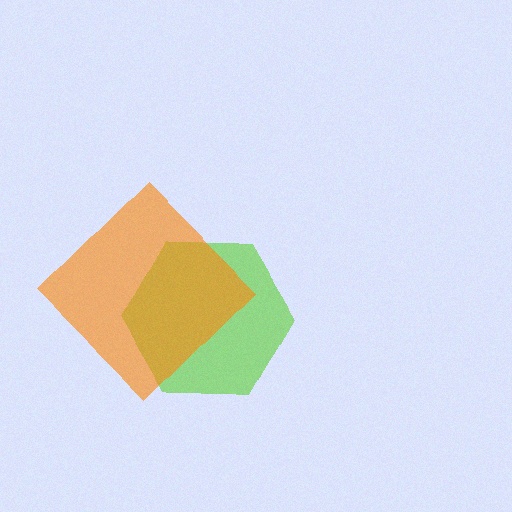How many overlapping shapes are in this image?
There are 2 overlapping shapes in the image.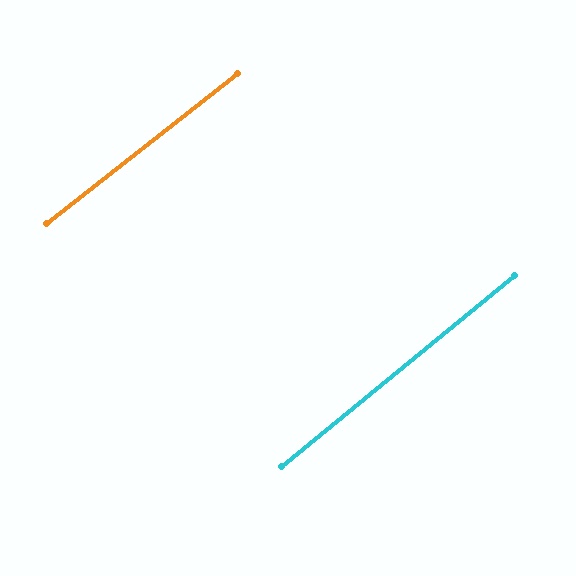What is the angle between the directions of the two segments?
Approximately 1 degree.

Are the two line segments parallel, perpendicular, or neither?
Parallel — their directions differ by only 1.2°.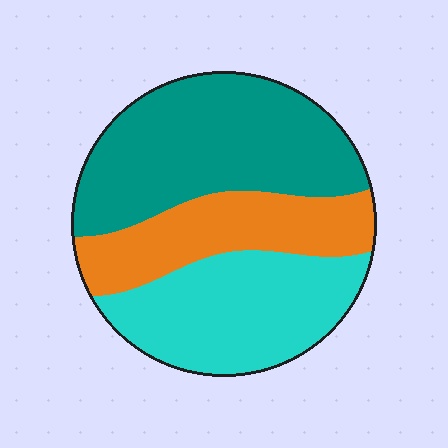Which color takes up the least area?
Orange, at roughly 25%.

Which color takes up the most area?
Teal, at roughly 40%.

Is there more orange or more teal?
Teal.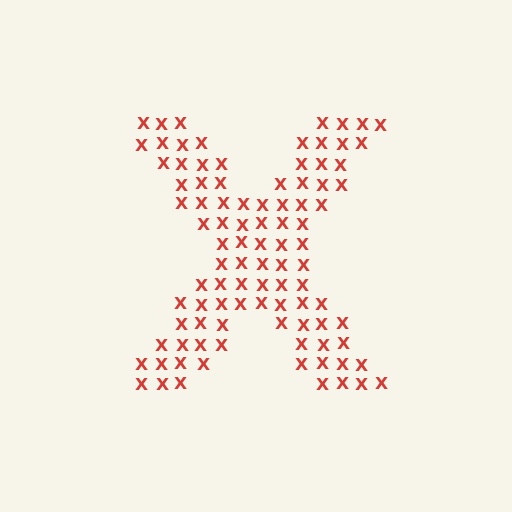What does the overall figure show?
The overall figure shows the letter X.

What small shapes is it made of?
It is made of small letter X's.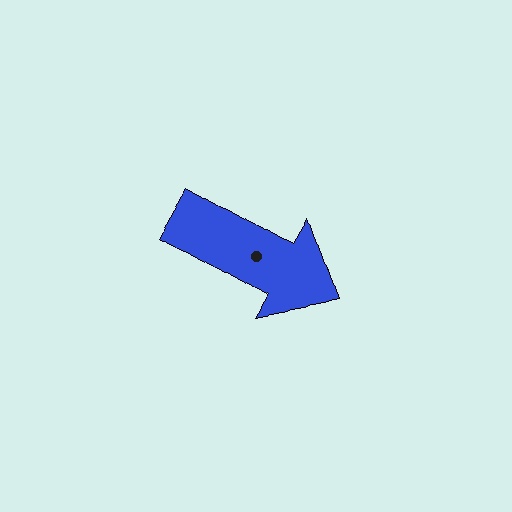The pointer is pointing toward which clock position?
Roughly 4 o'clock.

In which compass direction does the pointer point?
Southeast.